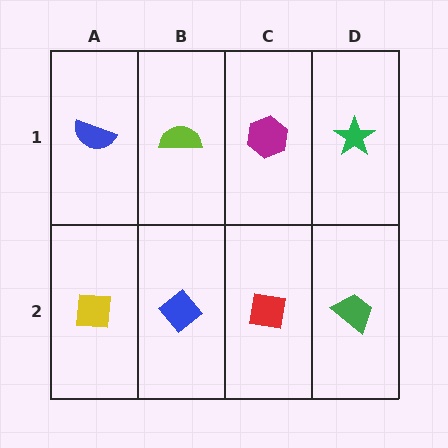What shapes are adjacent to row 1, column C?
A red square (row 2, column C), a lime semicircle (row 1, column B), a green star (row 1, column D).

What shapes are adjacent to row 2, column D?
A green star (row 1, column D), a red square (row 2, column C).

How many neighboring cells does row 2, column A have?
2.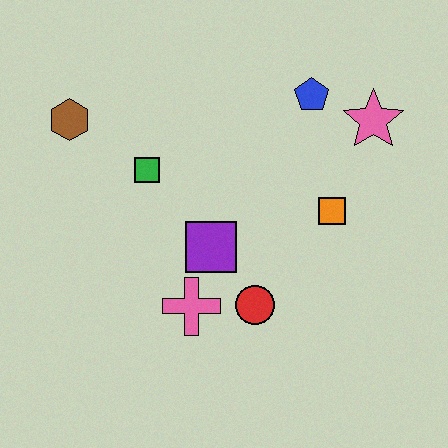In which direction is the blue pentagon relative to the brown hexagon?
The blue pentagon is to the right of the brown hexagon.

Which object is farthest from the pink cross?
The pink star is farthest from the pink cross.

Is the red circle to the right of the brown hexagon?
Yes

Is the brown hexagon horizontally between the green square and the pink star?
No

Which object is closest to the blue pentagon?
The pink star is closest to the blue pentagon.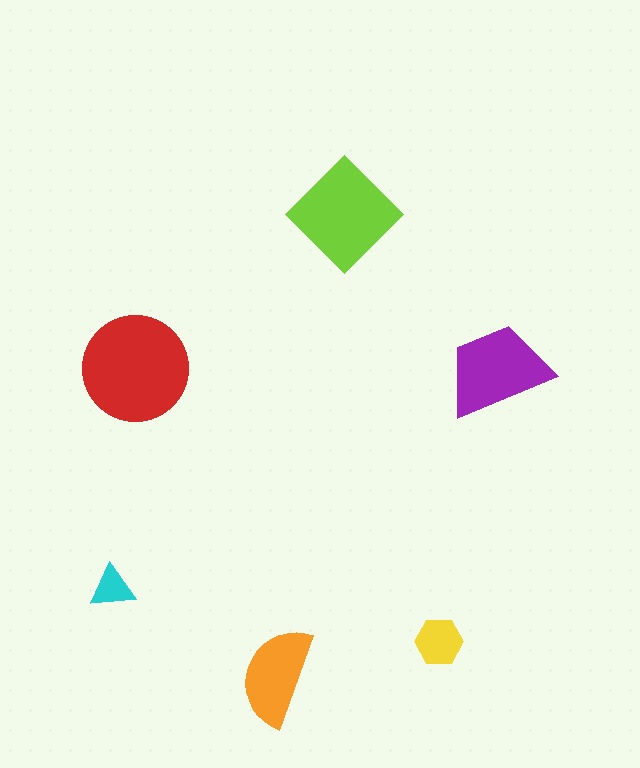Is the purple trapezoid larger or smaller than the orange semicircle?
Larger.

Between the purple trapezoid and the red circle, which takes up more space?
The red circle.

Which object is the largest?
The red circle.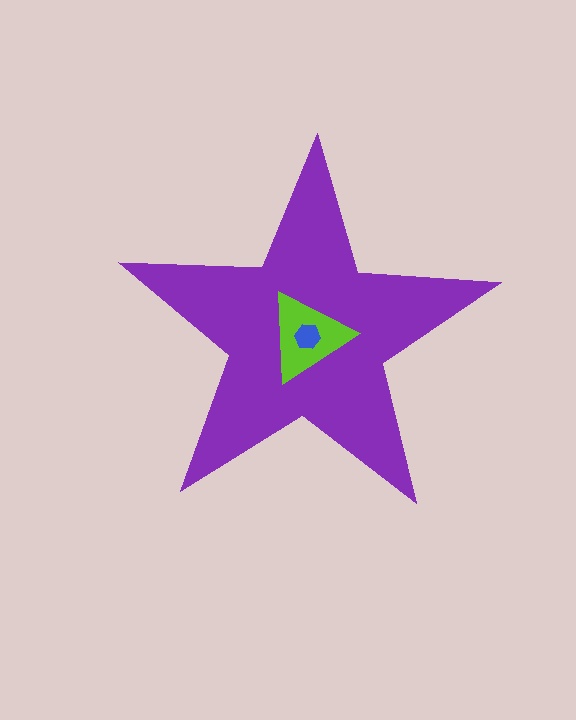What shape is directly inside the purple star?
The lime triangle.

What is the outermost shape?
The purple star.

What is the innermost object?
The blue hexagon.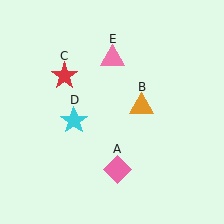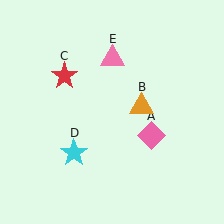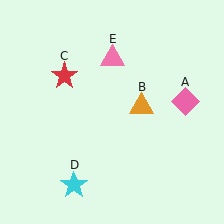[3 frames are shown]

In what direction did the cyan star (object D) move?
The cyan star (object D) moved down.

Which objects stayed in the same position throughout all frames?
Orange triangle (object B) and red star (object C) and pink triangle (object E) remained stationary.